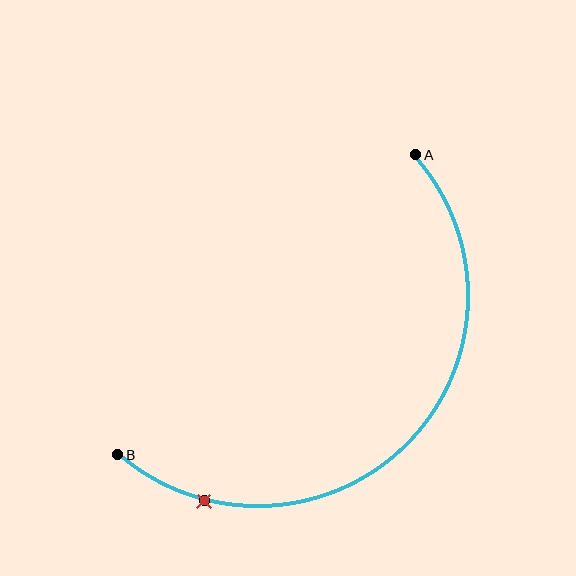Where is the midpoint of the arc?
The arc midpoint is the point on the curve farthest from the straight line joining A and B. It sits below and to the right of that line.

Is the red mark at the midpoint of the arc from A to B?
No. The red mark lies on the arc but is closer to endpoint B. The arc midpoint would be at the point on the curve equidistant along the arc from both A and B.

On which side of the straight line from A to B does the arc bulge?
The arc bulges below and to the right of the straight line connecting A and B.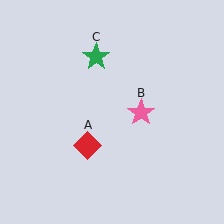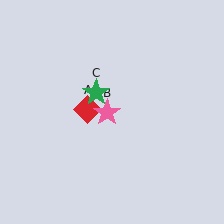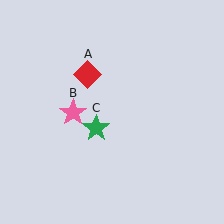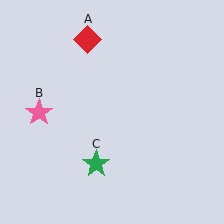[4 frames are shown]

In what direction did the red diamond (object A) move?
The red diamond (object A) moved up.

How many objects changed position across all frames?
3 objects changed position: red diamond (object A), pink star (object B), green star (object C).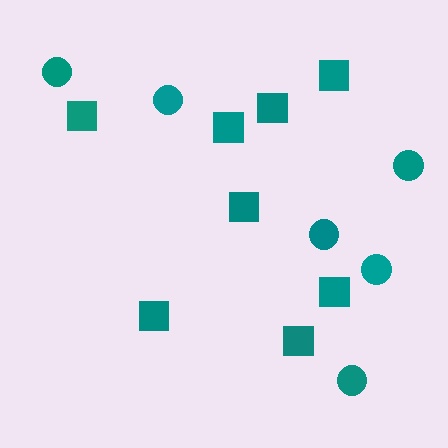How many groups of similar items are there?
There are 2 groups: one group of squares (8) and one group of circles (6).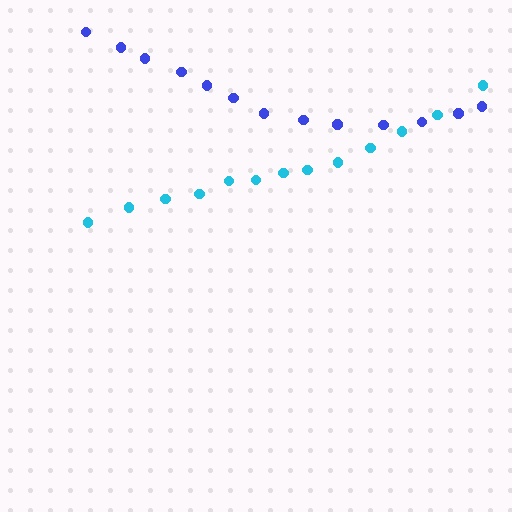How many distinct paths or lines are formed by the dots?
There are 2 distinct paths.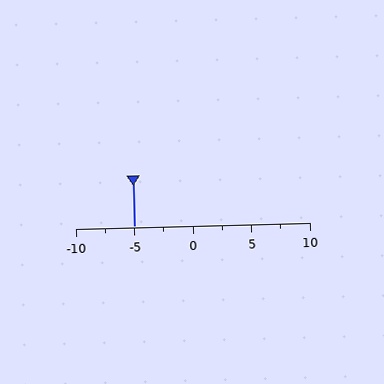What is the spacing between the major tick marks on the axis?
The major ticks are spaced 5 apart.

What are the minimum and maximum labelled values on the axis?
The axis runs from -10 to 10.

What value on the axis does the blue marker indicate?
The marker indicates approximately -5.